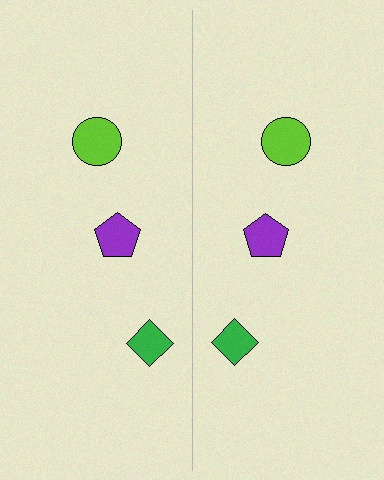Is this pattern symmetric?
Yes, this pattern has bilateral (reflection) symmetry.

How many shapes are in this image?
There are 6 shapes in this image.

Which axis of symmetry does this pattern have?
The pattern has a vertical axis of symmetry running through the center of the image.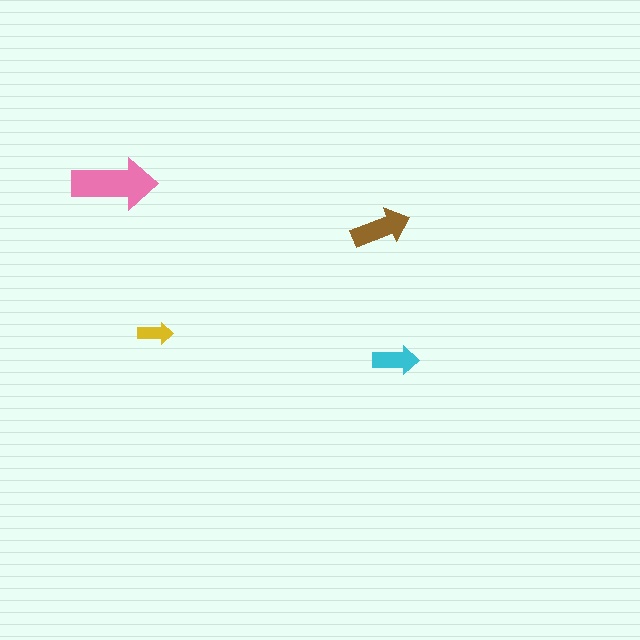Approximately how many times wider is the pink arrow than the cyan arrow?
About 2 times wider.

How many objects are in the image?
There are 4 objects in the image.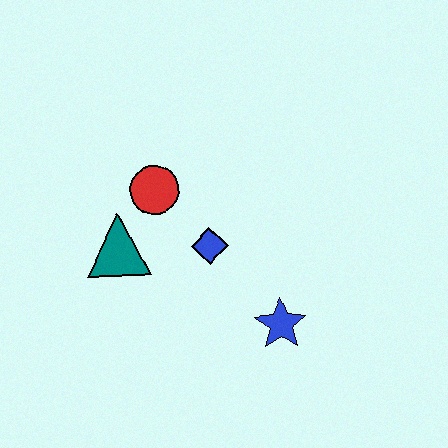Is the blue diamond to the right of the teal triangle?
Yes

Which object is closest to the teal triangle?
The red circle is closest to the teal triangle.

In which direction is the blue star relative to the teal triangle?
The blue star is to the right of the teal triangle.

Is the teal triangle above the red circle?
No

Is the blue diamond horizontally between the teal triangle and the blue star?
Yes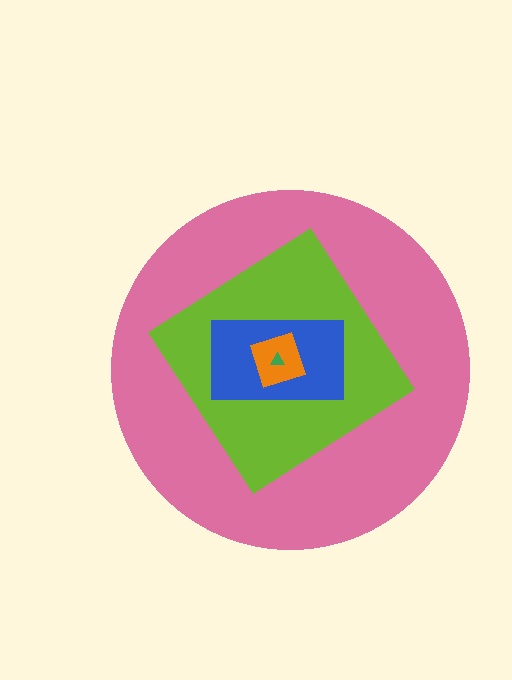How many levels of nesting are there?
5.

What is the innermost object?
The green triangle.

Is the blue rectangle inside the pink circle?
Yes.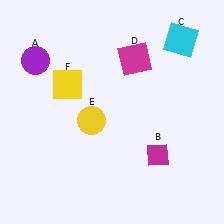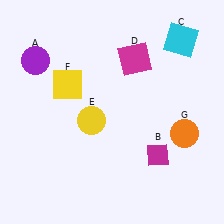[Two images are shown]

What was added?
An orange circle (G) was added in Image 2.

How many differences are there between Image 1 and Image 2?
There is 1 difference between the two images.